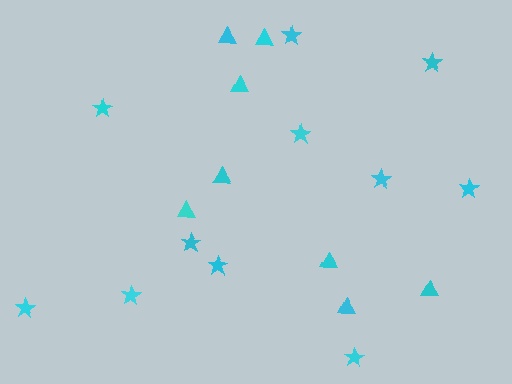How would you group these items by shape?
There are 2 groups: one group of stars (11) and one group of triangles (8).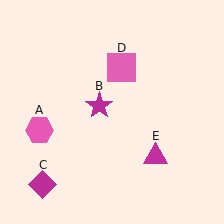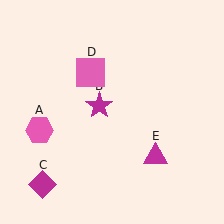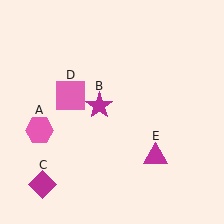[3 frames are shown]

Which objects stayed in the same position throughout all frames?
Pink hexagon (object A) and magenta star (object B) and magenta diamond (object C) and magenta triangle (object E) remained stationary.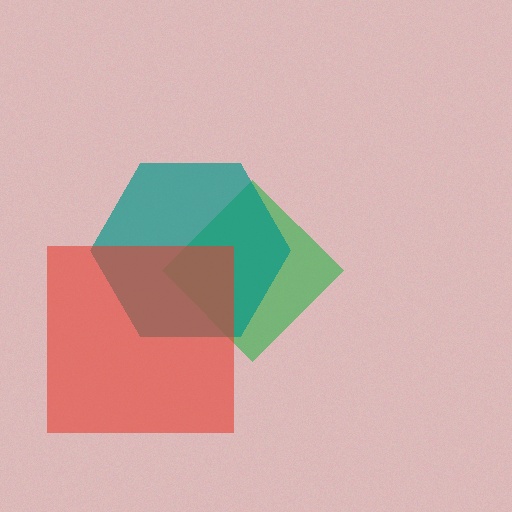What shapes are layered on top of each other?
The layered shapes are: a green diamond, a teal hexagon, a red square.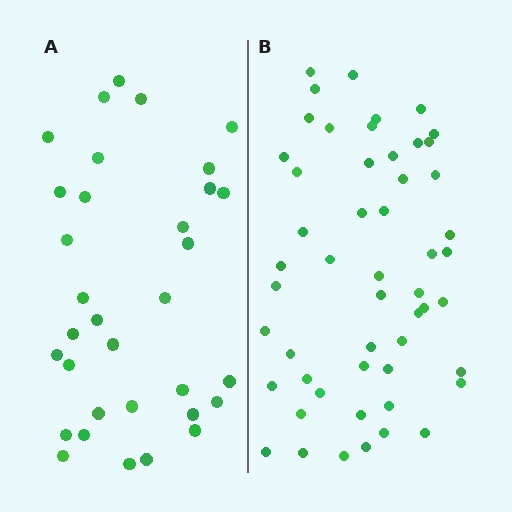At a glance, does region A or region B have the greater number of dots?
Region B (the right region) has more dots.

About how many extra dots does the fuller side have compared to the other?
Region B has approximately 20 more dots than region A.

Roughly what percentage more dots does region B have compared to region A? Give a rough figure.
About 60% more.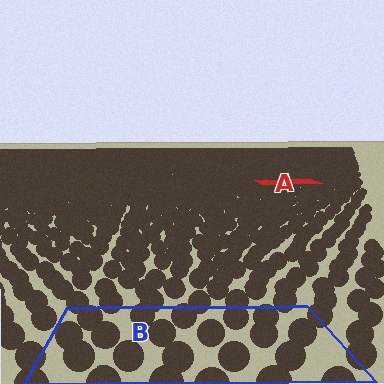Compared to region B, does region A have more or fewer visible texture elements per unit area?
Region A has more texture elements per unit area — they are packed more densely because it is farther away.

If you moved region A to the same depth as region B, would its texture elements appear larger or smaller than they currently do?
They would appear larger. At a closer depth, the same texture elements are projected at a bigger on-screen size.